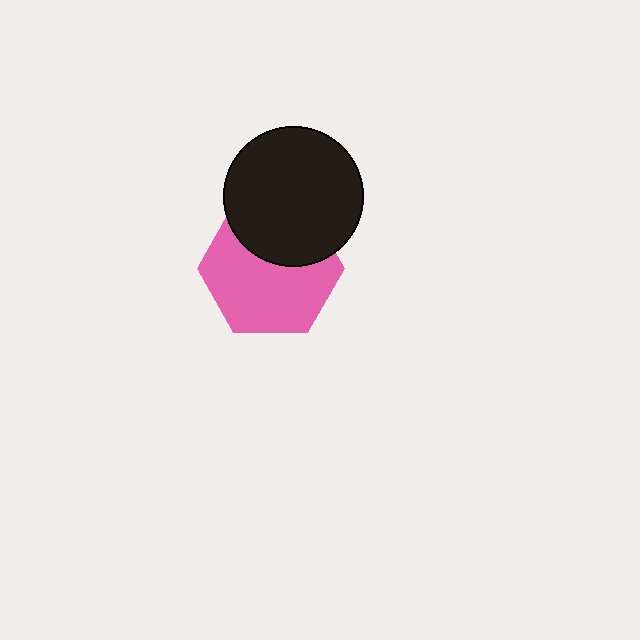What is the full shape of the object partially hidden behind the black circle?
The partially hidden object is a pink hexagon.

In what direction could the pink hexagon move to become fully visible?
The pink hexagon could move down. That would shift it out from behind the black circle entirely.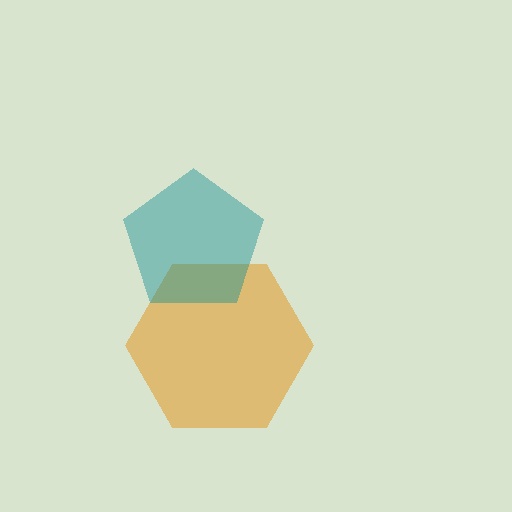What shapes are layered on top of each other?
The layered shapes are: an orange hexagon, a teal pentagon.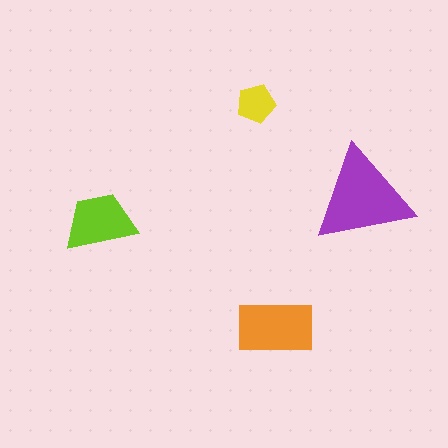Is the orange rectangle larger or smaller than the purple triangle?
Smaller.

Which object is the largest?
The purple triangle.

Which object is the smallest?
The yellow pentagon.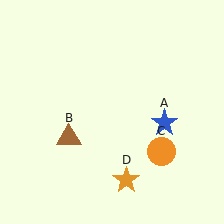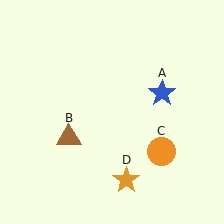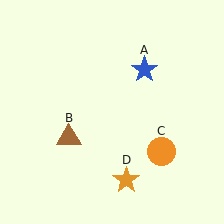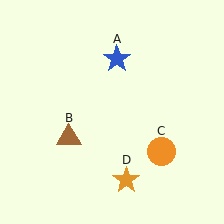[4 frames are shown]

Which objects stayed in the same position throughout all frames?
Brown triangle (object B) and orange circle (object C) and orange star (object D) remained stationary.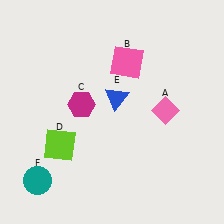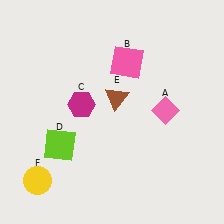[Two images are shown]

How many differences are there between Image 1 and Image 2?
There are 2 differences between the two images.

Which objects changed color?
E changed from blue to brown. F changed from teal to yellow.